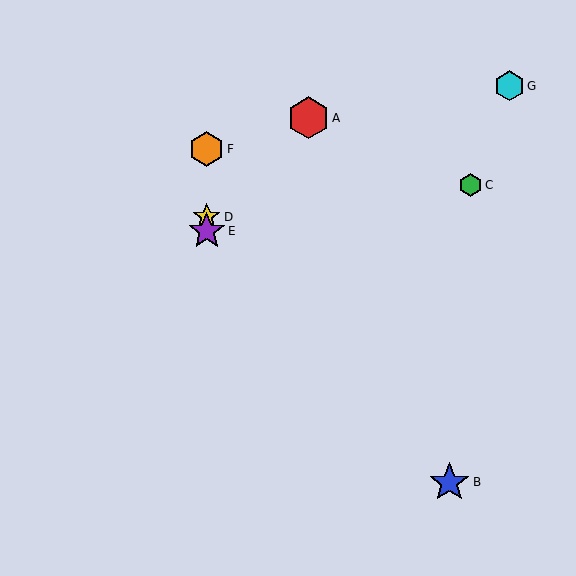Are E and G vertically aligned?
No, E is at x≈207 and G is at x≈509.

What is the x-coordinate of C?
Object C is at x≈470.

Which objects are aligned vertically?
Objects D, E, F are aligned vertically.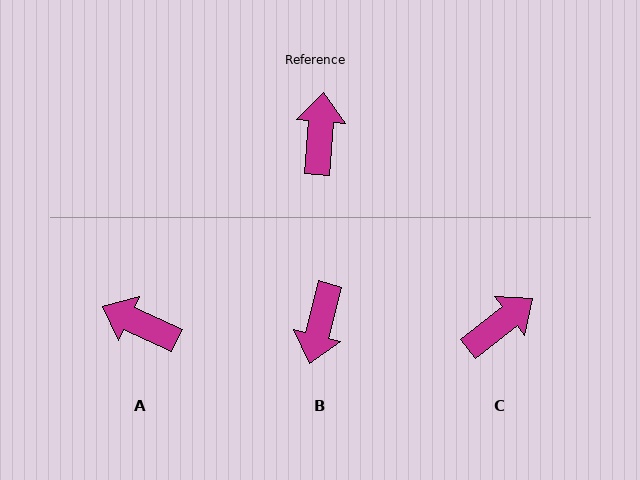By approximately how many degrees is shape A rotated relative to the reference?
Approximately 69 degrees counter-clockwise.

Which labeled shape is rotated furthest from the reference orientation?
B, about 170 degrees away.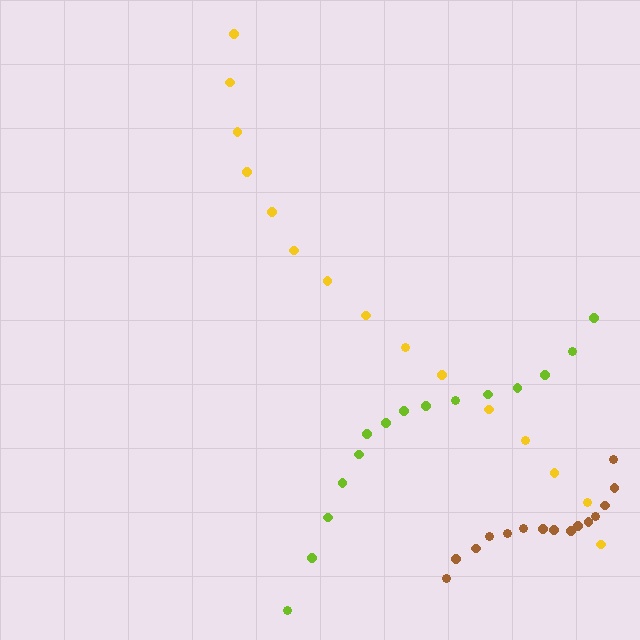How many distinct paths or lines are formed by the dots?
There are 3 distinct paths.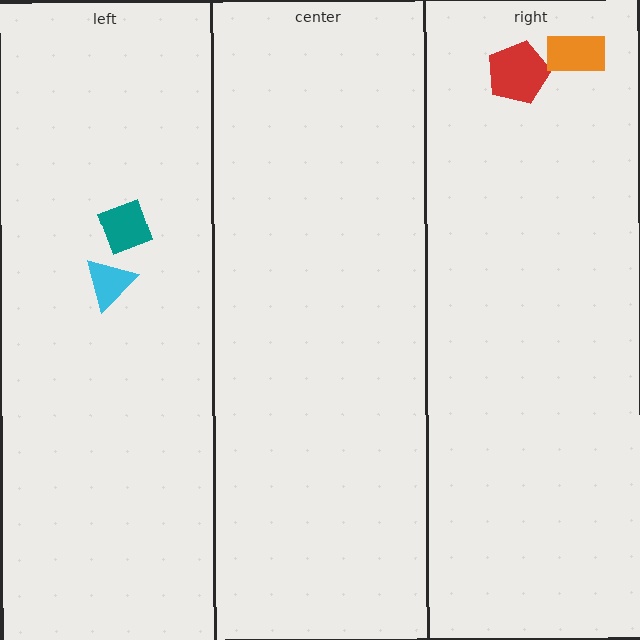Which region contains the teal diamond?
The left region.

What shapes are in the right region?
The red pentagon, the orange rectangle.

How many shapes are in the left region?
2.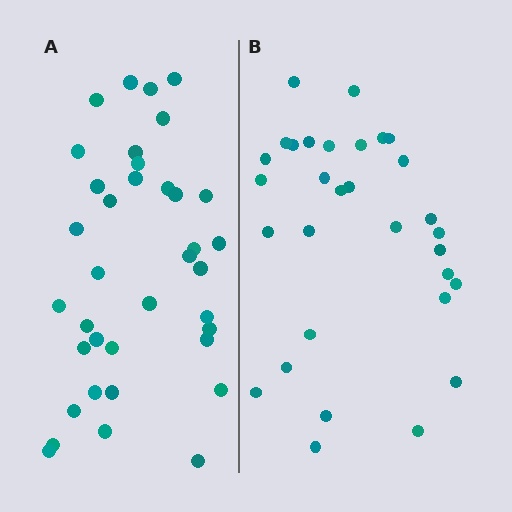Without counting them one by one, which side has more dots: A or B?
Region A (the left region) has more dots.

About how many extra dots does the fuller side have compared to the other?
Region A has about 6 more dots than region B.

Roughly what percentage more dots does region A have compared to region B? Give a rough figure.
About 20% more.